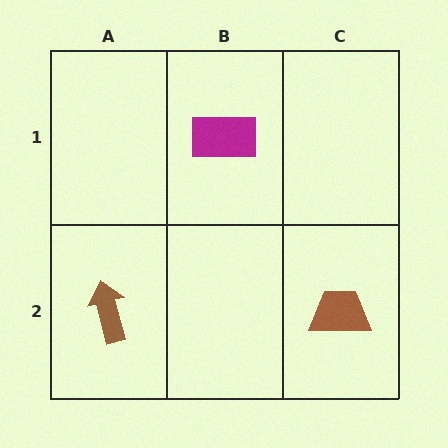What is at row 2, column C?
A brown trapezoid.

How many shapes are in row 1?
1 shape.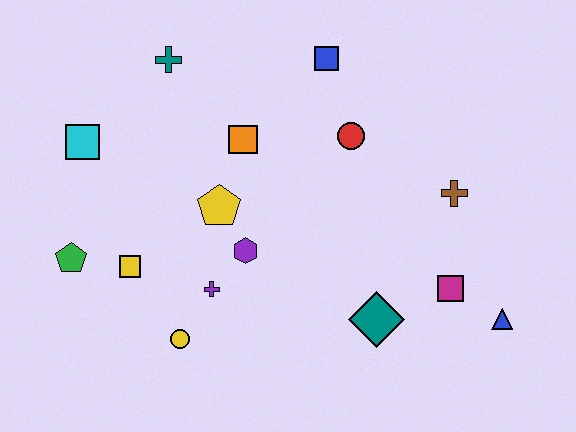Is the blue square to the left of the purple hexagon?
No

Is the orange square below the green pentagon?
No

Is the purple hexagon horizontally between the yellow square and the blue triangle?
Yes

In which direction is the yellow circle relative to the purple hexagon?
The yellow circle is below the purple hexagon.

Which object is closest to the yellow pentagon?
The purple hexagon is closest to the yellow pentagon.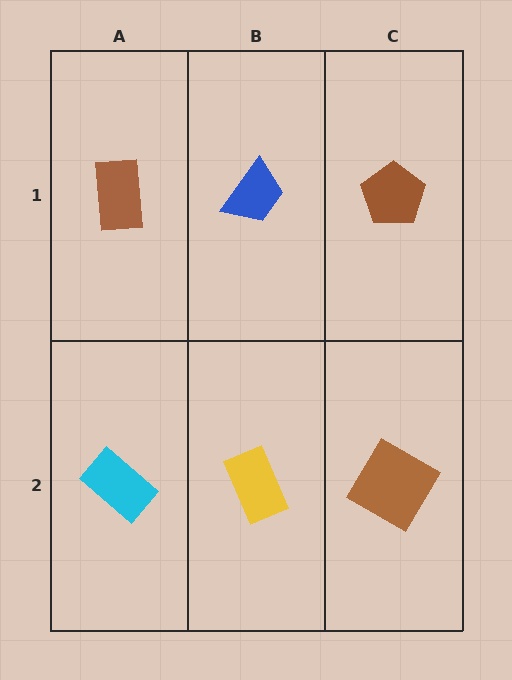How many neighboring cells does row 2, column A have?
2.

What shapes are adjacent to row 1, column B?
A yellow rectangle (row 2, column B), a brown rectangle (row 1, column A), a brown pentagon (row 1, column C).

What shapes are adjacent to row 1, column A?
A cyan rectangle (row 2, column A), a blue trapezoid (row 1, column B).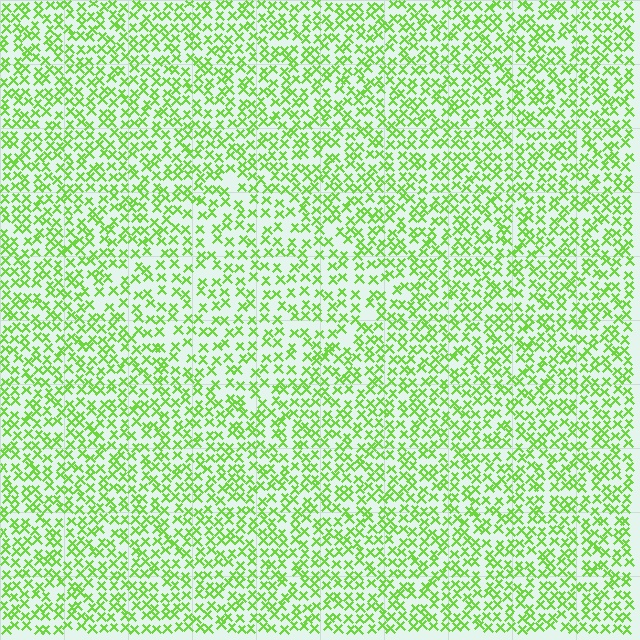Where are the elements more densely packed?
The elements are more densely packed outside the diamond boundary.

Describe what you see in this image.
The image contains small lime elements arranged at two different densities. A diamond-shaped region is visible where the elements are less densely packed than the surrounding area.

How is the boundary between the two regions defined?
The boundary is defined by a change in element density (approximately 1.5x ratio). All elements are the same color, size, and shape.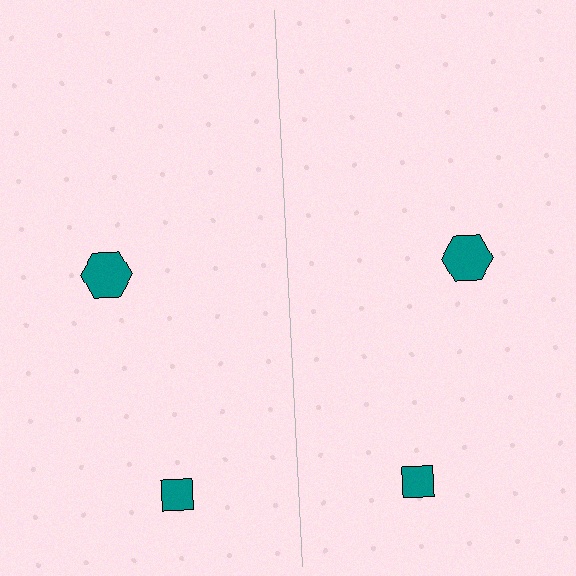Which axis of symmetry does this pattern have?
The pattern has a vertical axis of symmetry running through the center of the image.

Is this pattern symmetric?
Yes, this pattern has bilateral (reflection) symmetry.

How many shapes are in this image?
There are 4 shapes in this image.